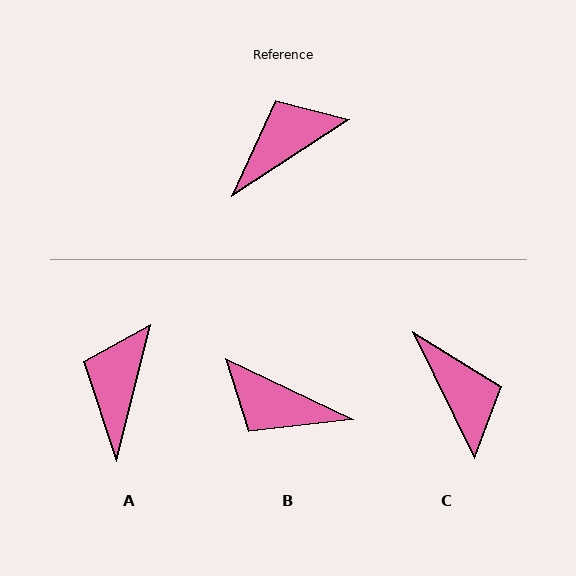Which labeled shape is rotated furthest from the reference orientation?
B, about 121 degrees away.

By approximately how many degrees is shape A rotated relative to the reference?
Approximately 43 degrees counter-clockwise.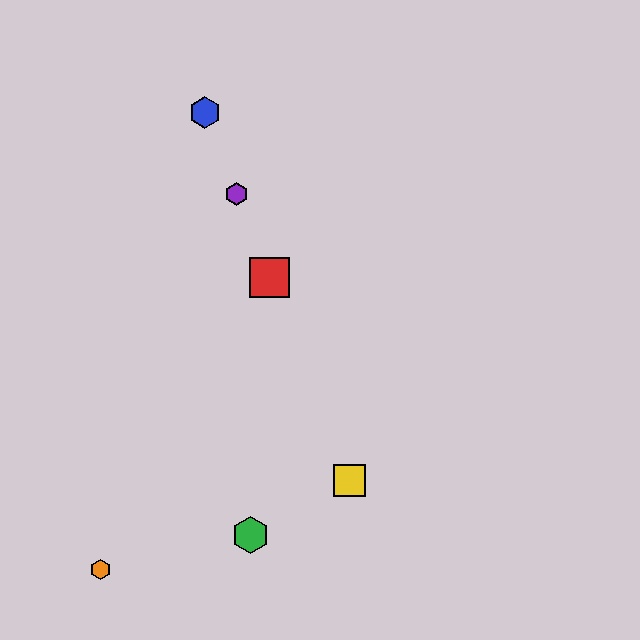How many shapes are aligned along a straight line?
4 shapes (the red square, the blue hexagon, the yellow square, the purple hexagon) are aligned along a straight line.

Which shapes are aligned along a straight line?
The red square, the blue hexagon, the yellow square, the purple hexagon are aligned along a straight line.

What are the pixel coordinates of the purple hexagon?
The purple hexagon is at (237, 194).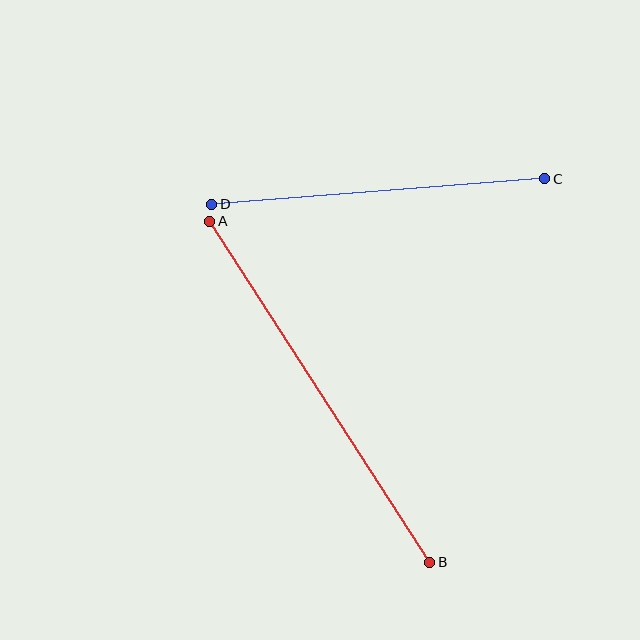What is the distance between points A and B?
The distance is approximately 406 pixels.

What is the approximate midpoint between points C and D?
The midpoint is at approximately (378, 192) pixels.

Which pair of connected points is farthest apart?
Points A and B are farthest apart.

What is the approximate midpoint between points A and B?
The midpoint is at approximately (320, 392) pixels.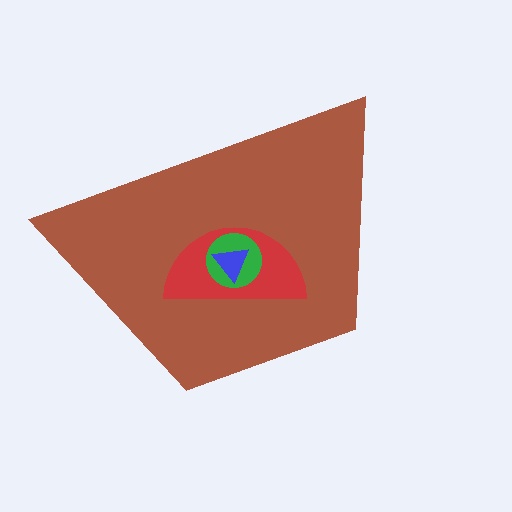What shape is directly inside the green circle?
The blue triangle.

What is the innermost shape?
The blue triangle.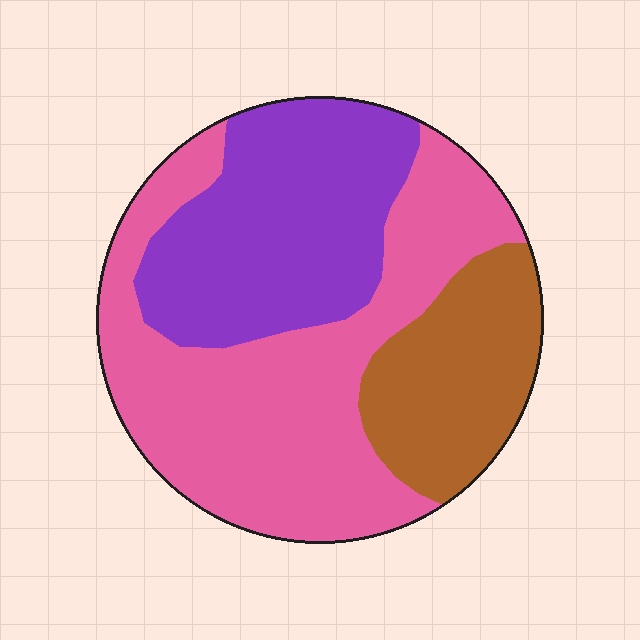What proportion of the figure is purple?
Purple takes up about one third (1/3) of the figure.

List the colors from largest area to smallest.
From largest to smallest: pink, purple, brown.